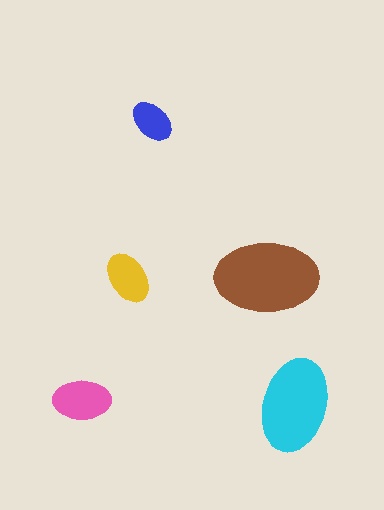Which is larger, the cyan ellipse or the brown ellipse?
The brown one.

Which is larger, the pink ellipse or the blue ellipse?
The pink one.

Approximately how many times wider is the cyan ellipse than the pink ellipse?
About 1.5 times wider.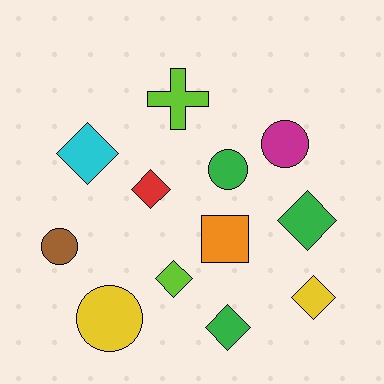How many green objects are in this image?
There are 3 green objects.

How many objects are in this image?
There are 12 objects.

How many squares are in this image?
There is 1 square.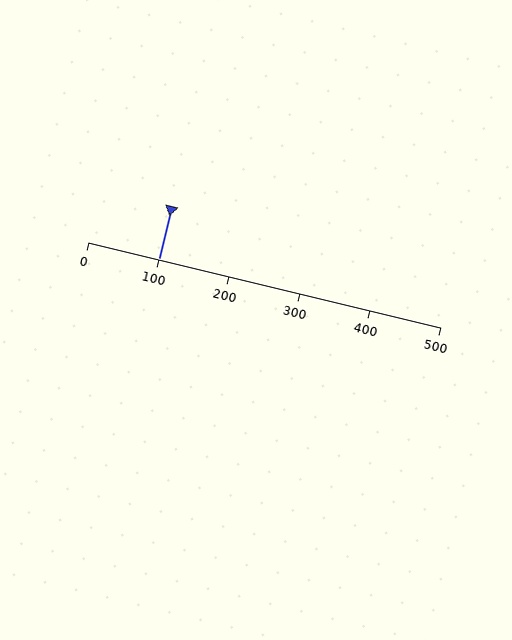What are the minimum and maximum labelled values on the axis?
The axis runs from 0 to 500.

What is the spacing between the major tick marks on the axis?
The major ticks are spaced 100 apart.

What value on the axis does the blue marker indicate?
The marker indicates approximately 100.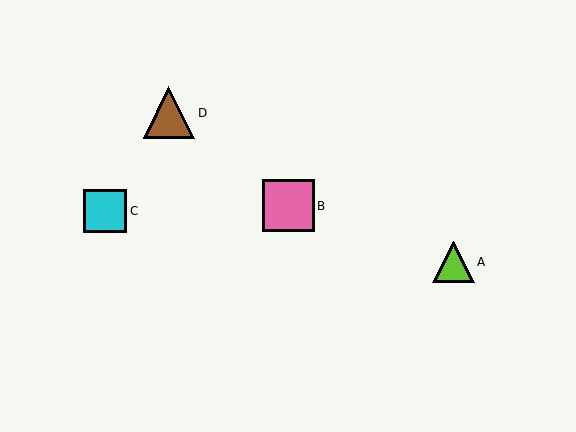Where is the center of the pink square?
The center of the pink square is at (288, 206).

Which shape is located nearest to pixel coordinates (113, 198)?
The cyan square (labeled C) at (105, 211) is nearest to that location.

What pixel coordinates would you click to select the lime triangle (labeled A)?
Click at (454, 262) to select the lime triangle A.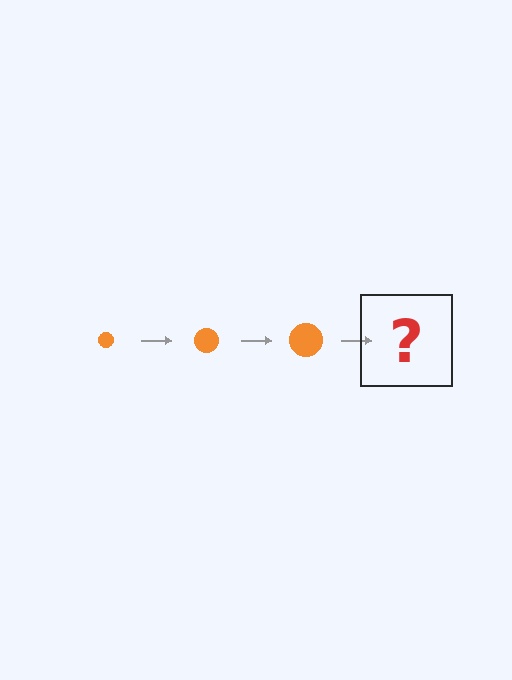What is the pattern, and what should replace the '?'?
The pattern is that the circle gets progressively larger each step. The '?' should be an orange circle, larger than the previous one.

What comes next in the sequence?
The next element should be an orange circle, larger than the previous one.